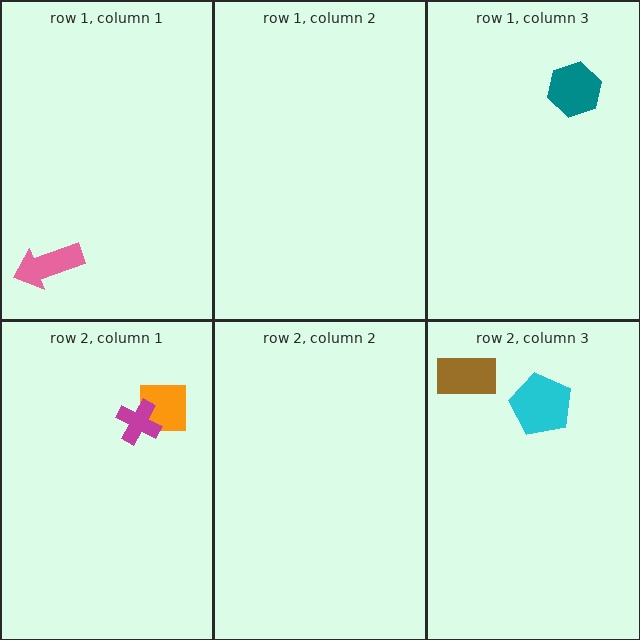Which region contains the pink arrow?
The row 1, column 1 region.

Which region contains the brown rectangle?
The row 2, column 3 region.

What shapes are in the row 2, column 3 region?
The brown rectangle, the cyan pentagon.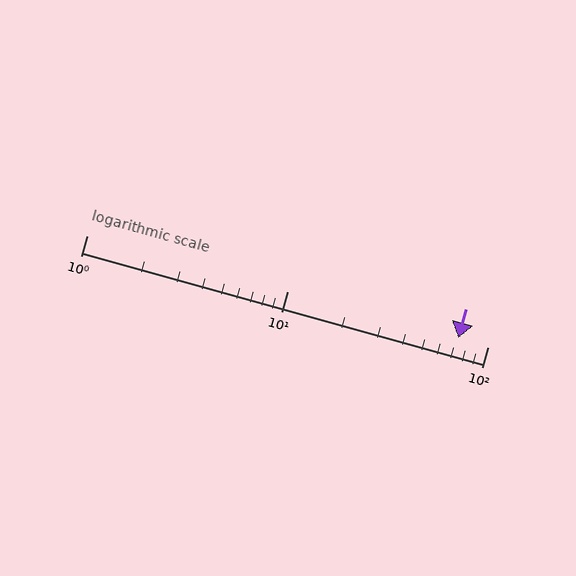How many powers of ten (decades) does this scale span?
The scale spans 2 decades, from 1 to 100.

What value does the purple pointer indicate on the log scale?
The pointer indicates approximately 71.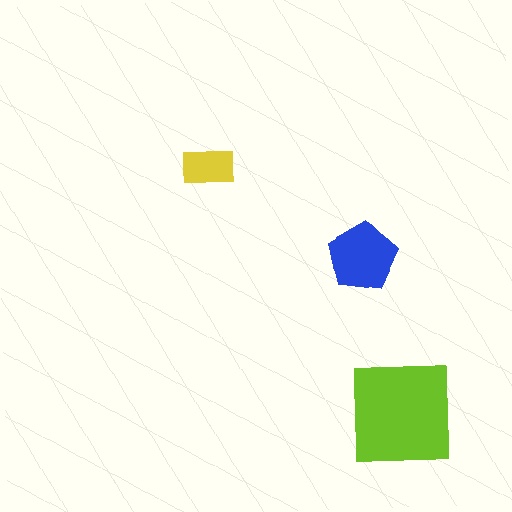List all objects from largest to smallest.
The lime square, the blue pentagon, the yellow rectangle.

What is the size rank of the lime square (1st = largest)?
1st.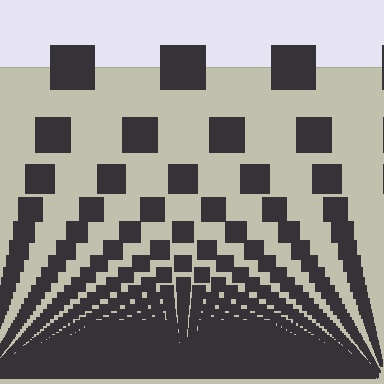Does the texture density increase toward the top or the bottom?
Density increases toward the bottom.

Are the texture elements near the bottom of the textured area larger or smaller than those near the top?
Smaller. The gradient is inverted — elements near the bottom are smaller and denser.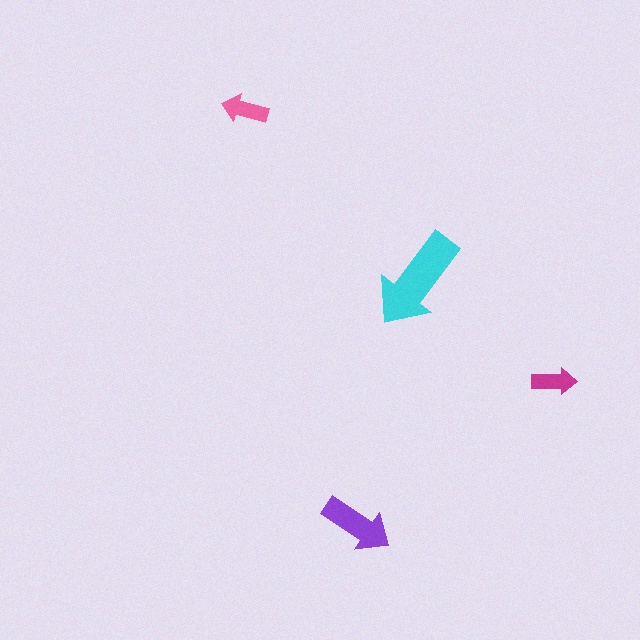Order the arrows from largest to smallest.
the cyan one, the purple one, the pink one, the magenta one.